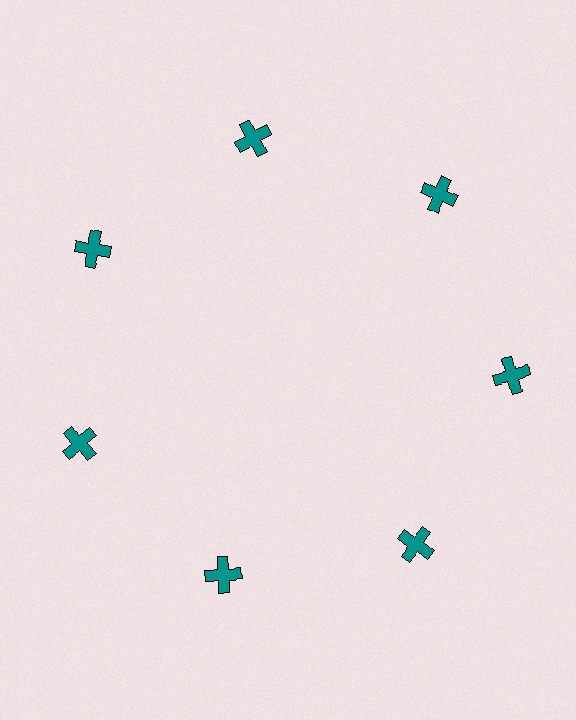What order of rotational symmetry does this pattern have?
This pattern has 7-fold rotational symmetry.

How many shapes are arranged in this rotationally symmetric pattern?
There are 7 shapes, arranged in 7 groups of 1.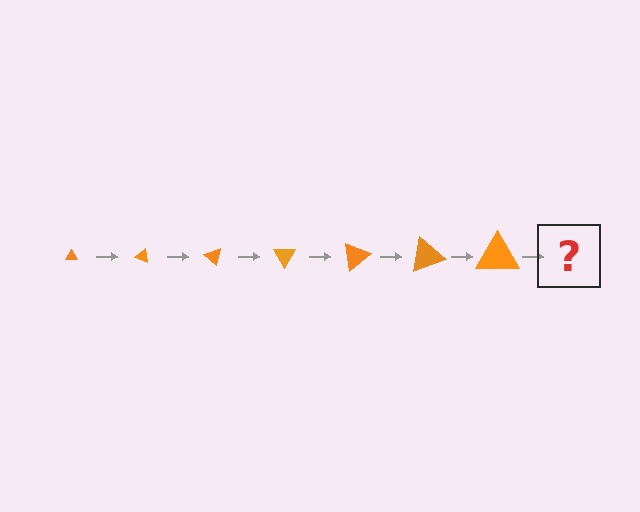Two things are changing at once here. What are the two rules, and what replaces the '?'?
The two rules are that the triangle grows larger each step and it rotates 20 degrees each step. The '?' should be a triangle, larger than the previous one and rotated 140 degrees from the start.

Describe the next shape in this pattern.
It should be a triangle, larger than the previous one and rotated 140 degrees from the start.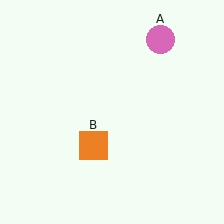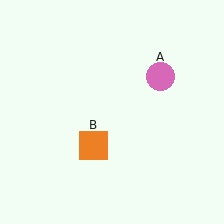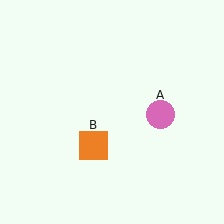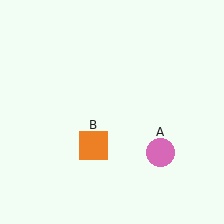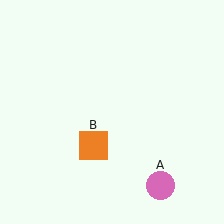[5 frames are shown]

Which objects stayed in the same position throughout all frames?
Orange square (object B) remained stationary.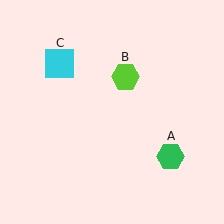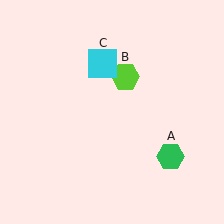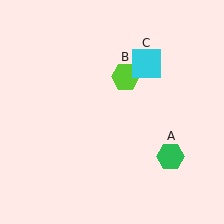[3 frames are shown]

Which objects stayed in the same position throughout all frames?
Green hexagon (object A) and lime hexagon (object B) remained stationary.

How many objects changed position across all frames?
1 object changed position: cyan square (object C).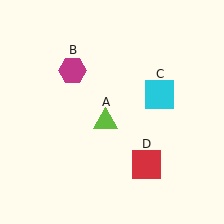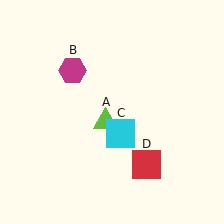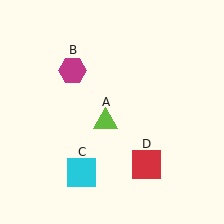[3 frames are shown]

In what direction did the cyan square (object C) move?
The cyan square (object C) moved down and to the left.